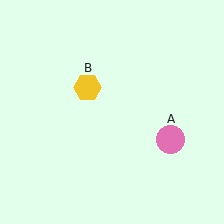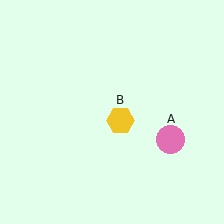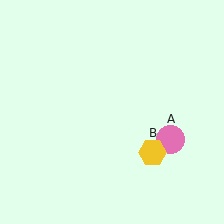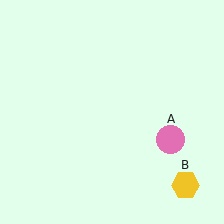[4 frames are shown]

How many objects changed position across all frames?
1 object changed position: yellow hexagon (object B).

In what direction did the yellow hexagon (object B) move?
The yellow hexagon (object B) moved down and to the right.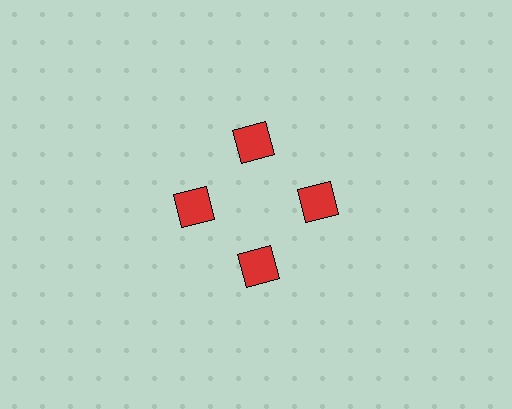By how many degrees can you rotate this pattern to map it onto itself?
The pattern maps onto itself every 90 degrees of rotation.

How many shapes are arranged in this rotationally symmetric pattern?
There are 4 shapes, arranged in 4 groups of 1.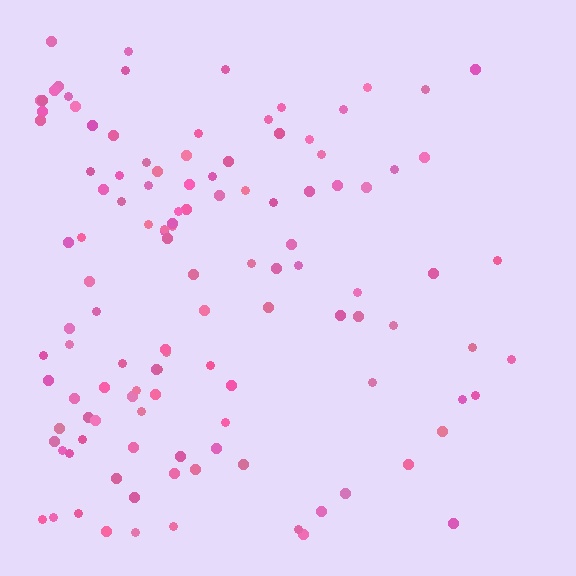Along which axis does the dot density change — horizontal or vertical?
Horizontal.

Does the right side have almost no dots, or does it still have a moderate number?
Still a moderate number, just noticeably fewer than the left.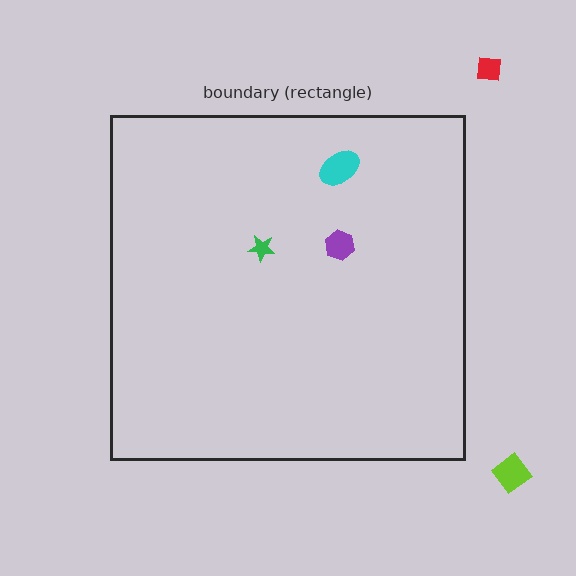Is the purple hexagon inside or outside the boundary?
Inside.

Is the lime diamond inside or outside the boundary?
Outside.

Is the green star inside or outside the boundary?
Inside.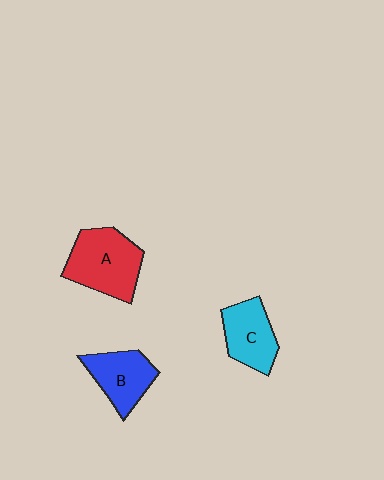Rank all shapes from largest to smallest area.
From largest to smallest: A (red), B (blue), C (cyan).